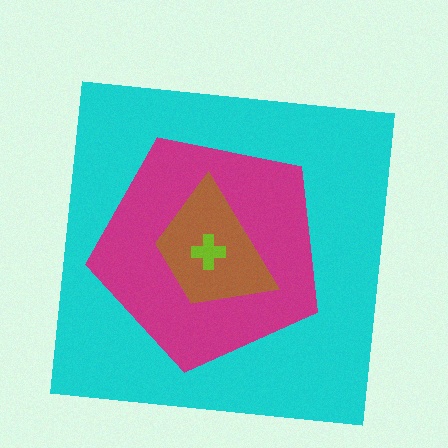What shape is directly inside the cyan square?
The magenta pentagon.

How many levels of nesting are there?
4.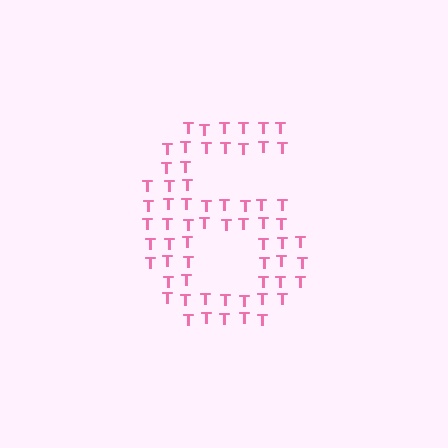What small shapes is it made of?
It is made of small letter T's.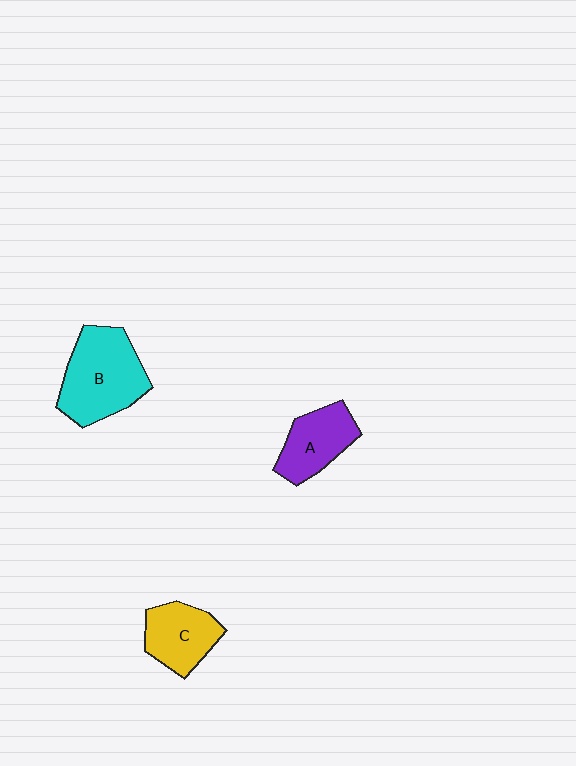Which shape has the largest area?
Shape B (cyan).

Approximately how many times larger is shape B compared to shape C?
Approximately 1.5 times.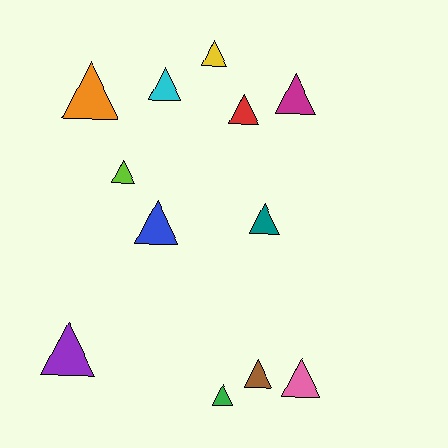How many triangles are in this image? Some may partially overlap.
There are 12 triangles.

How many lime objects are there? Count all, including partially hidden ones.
There is 1 lime object.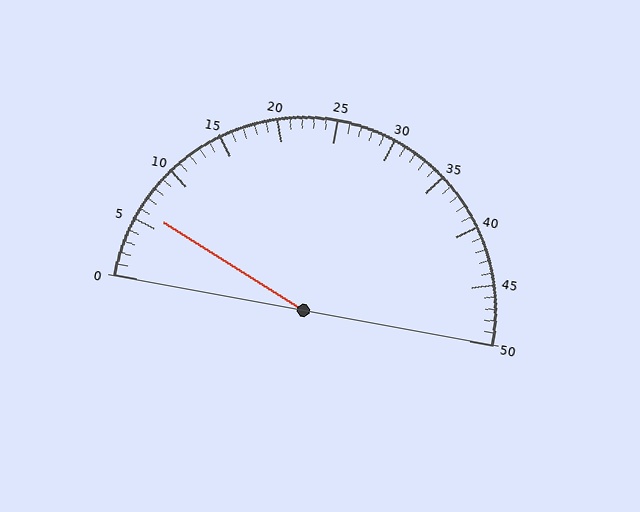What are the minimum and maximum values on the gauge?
The gauge ranges from 0 to 50.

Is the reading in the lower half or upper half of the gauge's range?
The reading is in the lower half of the range (0 to 50).